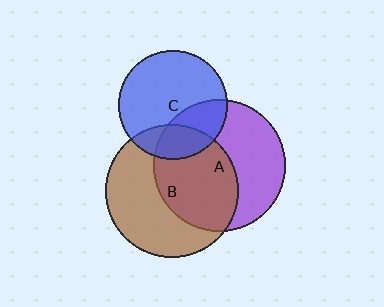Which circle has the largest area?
Circle B (brown).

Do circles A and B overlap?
Yes.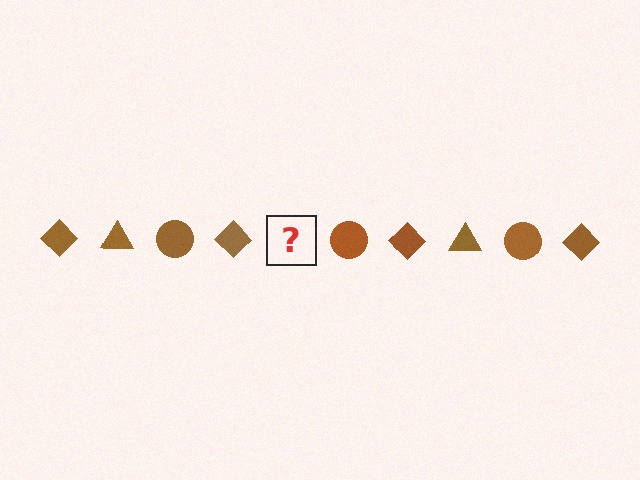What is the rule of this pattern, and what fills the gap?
The rule is that the pattern cycles through diamond, triangle, circle shapes in brown. The gap should be filled with a brown triangle.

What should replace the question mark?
The question mark should be replaced with a brown triangle.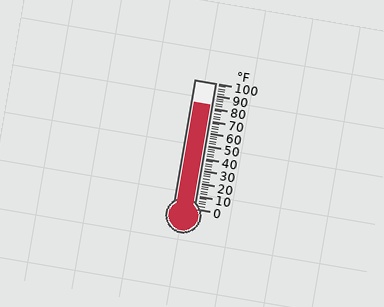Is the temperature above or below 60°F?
The temperature is above 60°F.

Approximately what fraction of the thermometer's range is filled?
The thermometer is filled to approximately 80% of its range.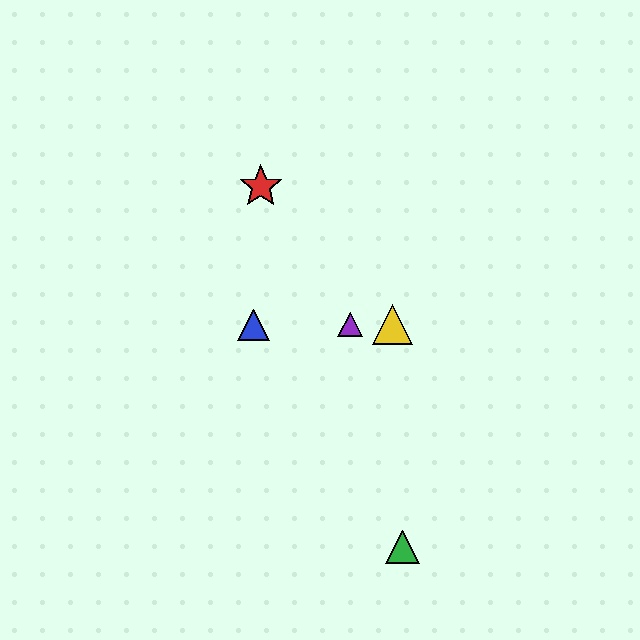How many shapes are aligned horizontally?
3 shapes (the blue triangle, the yellow triangle, the purple triangle) are aligned horizontally.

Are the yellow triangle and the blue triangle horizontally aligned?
Yes, both are at y≈325.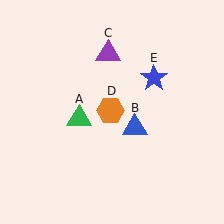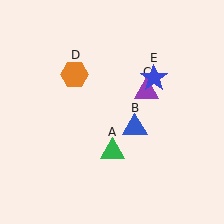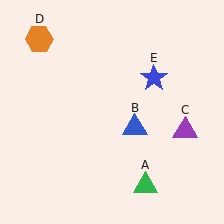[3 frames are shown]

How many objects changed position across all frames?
3 objects changed position: green triangle (object A), purple triangle (object C), orange hexagon (object D).